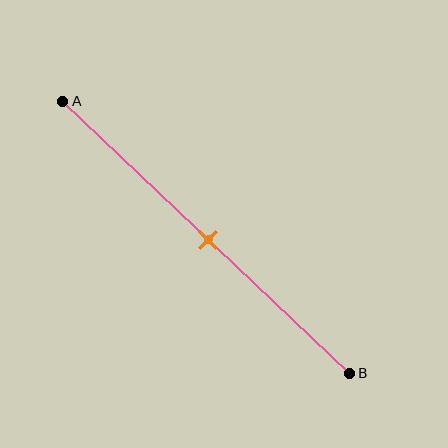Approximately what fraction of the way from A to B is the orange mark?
The orange mark is approximately 50% of the way from A to B.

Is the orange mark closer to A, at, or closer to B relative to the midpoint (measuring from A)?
The orange mark is approximately at the midpoint of segment AB.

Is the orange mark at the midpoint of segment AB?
Yes, the mark is approximately at the midpoint.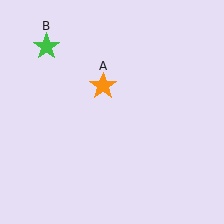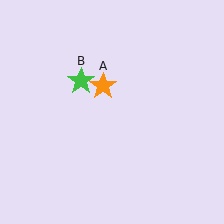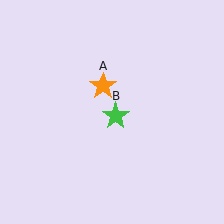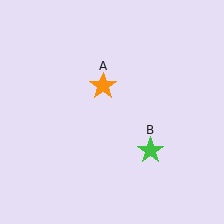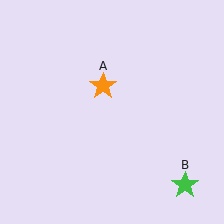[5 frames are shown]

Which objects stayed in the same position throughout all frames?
Orange star (object A) remained stationary.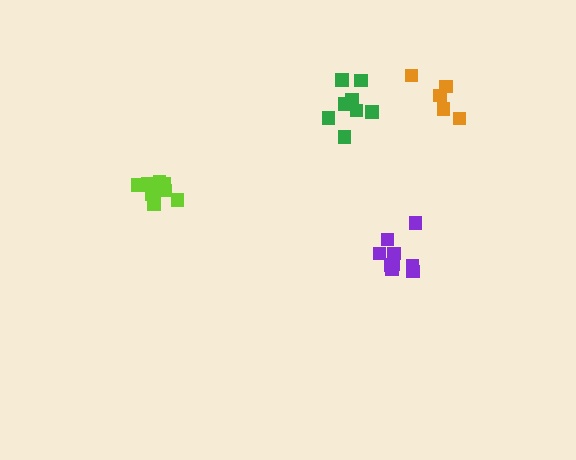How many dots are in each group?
Group 1: 8 dots, Group 2: 9 dots, Group 3: 8 dots, Group 4: 5 dots (30 total).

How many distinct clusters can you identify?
There are 4 distinct clusters.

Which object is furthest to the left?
The lime cluster is leftmost.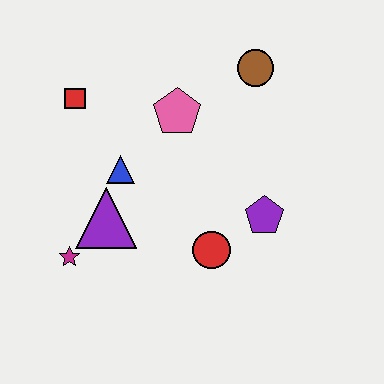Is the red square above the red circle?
Yes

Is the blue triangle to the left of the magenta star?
No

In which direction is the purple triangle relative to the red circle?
The purple triangle is to the left of the red circle.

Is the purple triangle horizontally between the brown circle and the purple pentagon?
No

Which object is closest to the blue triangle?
The purple triangle is closest to the blue triangle.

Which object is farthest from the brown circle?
The magenta star is farthest from the brown circle.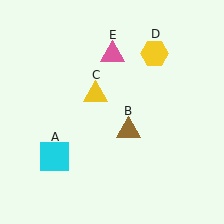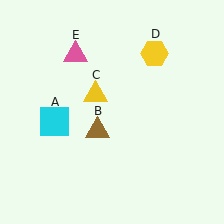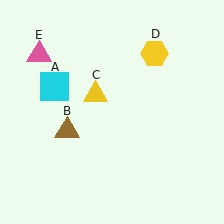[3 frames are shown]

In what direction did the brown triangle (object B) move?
The brown triangle (object B) moved left.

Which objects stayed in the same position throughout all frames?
Yellow triangle (object C) and yellow hexagon (object D) remained stationary.